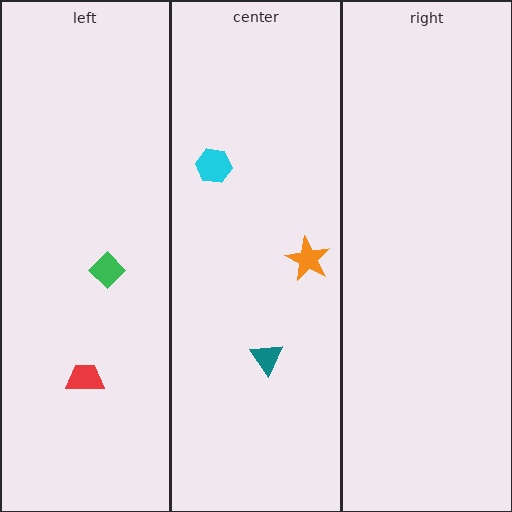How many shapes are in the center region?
3.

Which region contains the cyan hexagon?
The center region.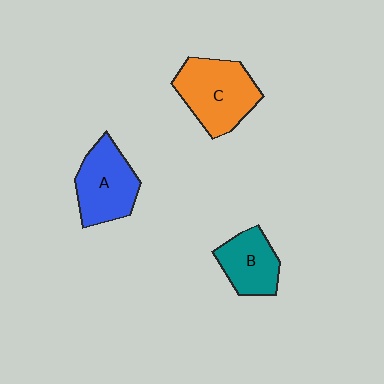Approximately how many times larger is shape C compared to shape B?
Approximately 1.5 times.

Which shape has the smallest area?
Shape B (teal).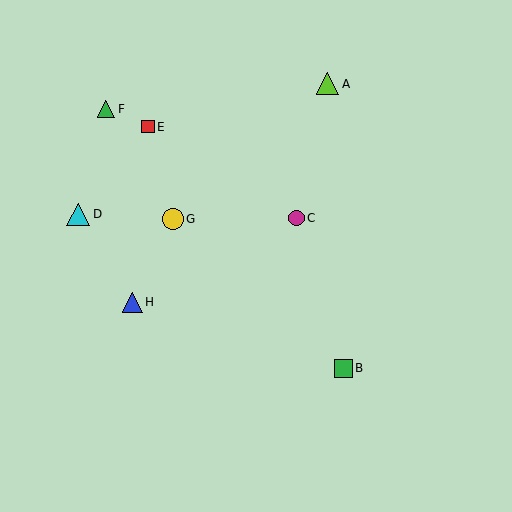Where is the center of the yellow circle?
The center of the yellow circle is at (173, 219).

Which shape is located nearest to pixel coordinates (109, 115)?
The green triangle (labeled F) at (106, 109) is nearest to that location.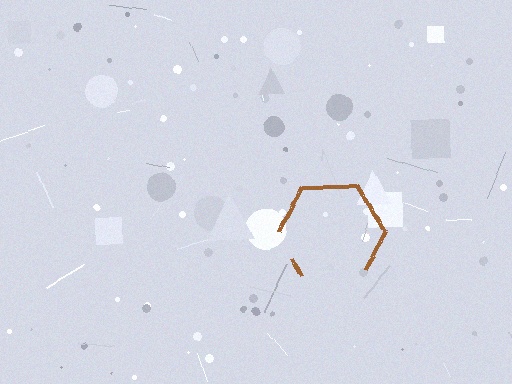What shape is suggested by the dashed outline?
The dashed outline suggests a hexagon.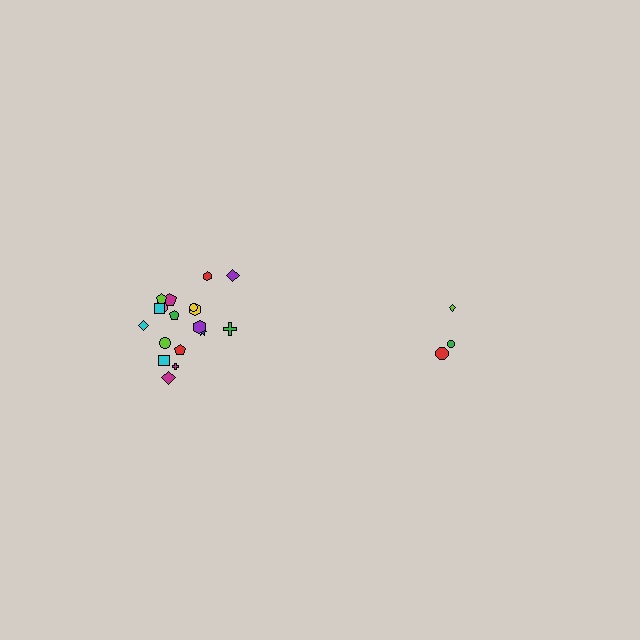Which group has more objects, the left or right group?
The left group.